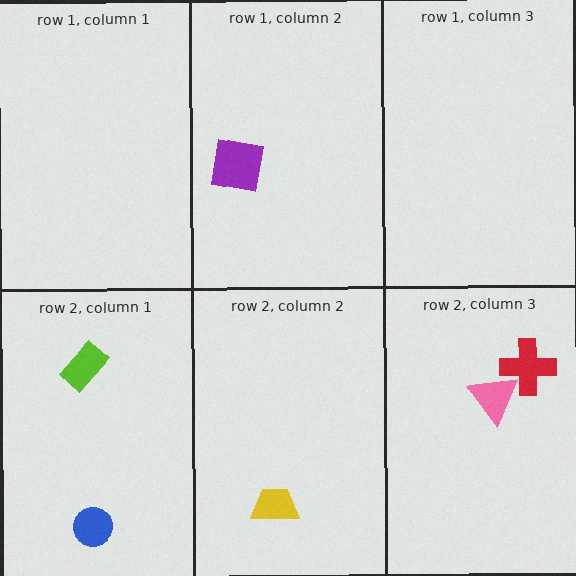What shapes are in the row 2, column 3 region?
The pink triangle, the red cross.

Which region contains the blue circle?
The row 2, column 1 region.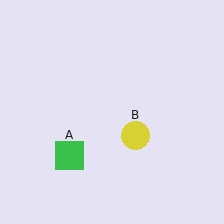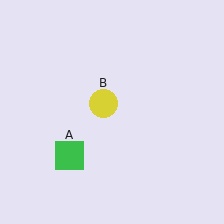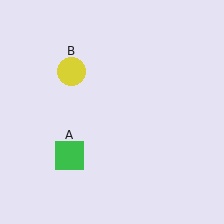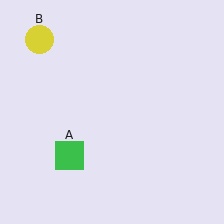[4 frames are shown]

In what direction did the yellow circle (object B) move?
The yellow circle (object B) moved up and to the left.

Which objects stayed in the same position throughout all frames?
Green square (object A) remained stationary.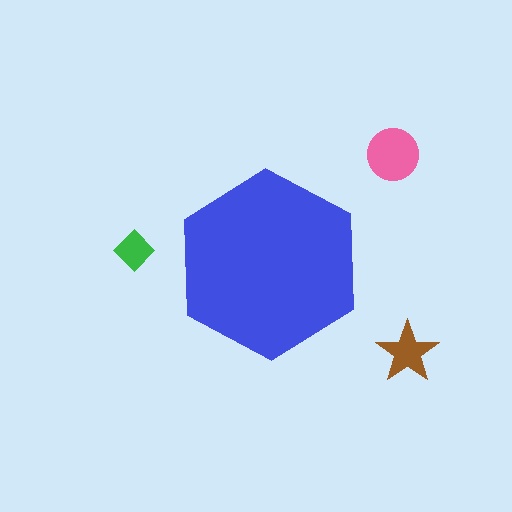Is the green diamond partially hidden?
No, the green diamond is fully visible.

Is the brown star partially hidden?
No, the brown star is fully visible.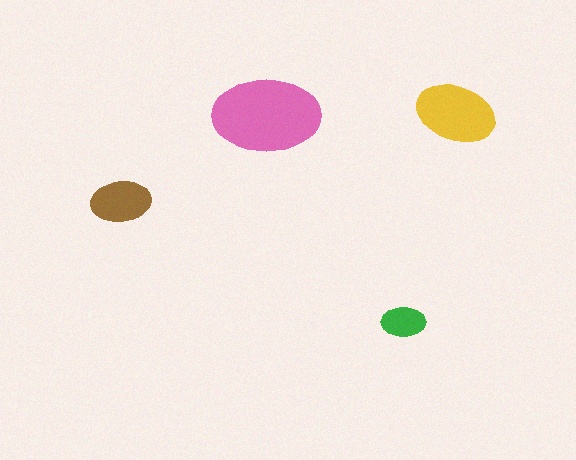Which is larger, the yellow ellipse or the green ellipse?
The yellow one.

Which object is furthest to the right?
The yellow ellipse is rightmost.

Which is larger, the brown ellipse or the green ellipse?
The brown one.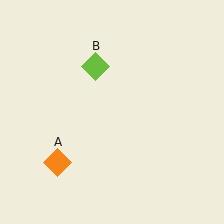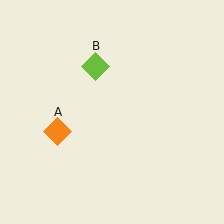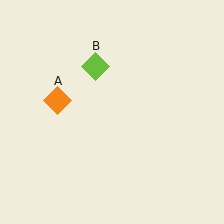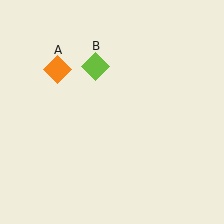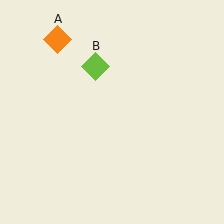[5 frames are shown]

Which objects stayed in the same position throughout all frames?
Lime diamond (object B) remained stationary.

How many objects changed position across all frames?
1 object changed position: orange diamond (object A).